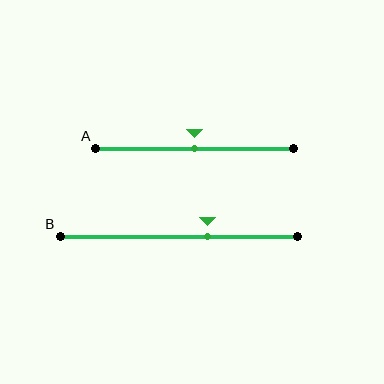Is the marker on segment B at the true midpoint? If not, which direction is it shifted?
No, the marker on segment B is shifted to the right by about 12% of the segment length.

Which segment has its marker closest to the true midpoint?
Segment A has its marker closest to the true midpoint.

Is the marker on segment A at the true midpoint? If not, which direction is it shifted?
Yes, the marker on segment A is at the true midpoint.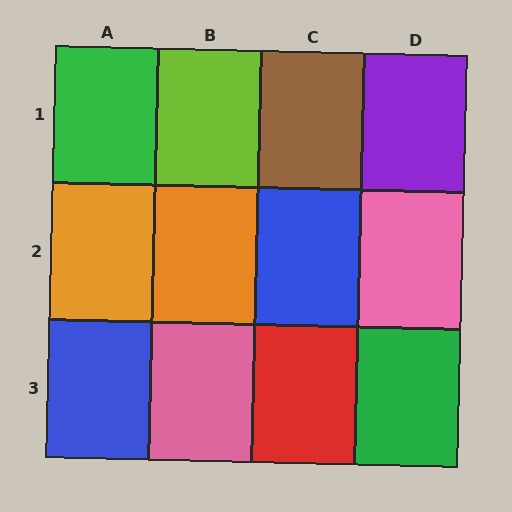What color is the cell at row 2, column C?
Blue.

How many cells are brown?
1 cell is brown.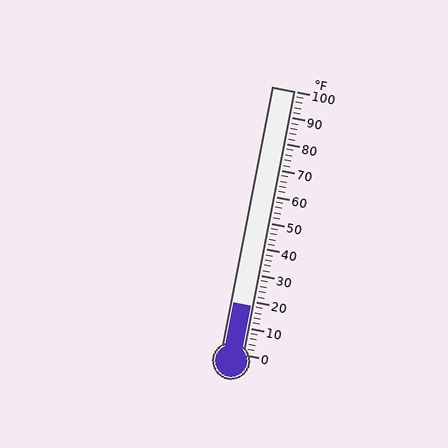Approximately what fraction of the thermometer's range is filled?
The thermometer is filled to approximately 20% of its range.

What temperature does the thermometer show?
The thermometer shows approximately 18°F.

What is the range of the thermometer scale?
The thermometer scale ranges from 0°F to 100°F.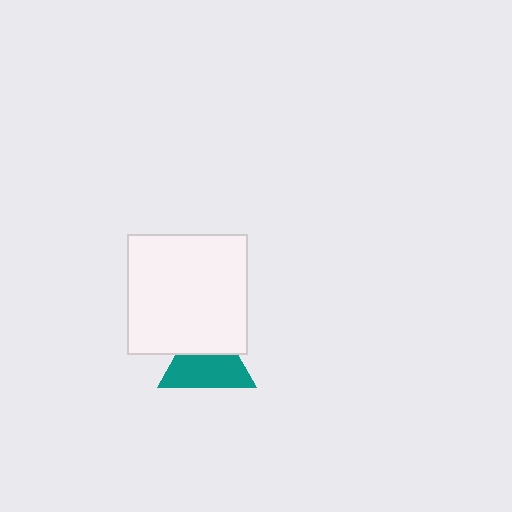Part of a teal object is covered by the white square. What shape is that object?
It is a triangle.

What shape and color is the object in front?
The object in front is a white square.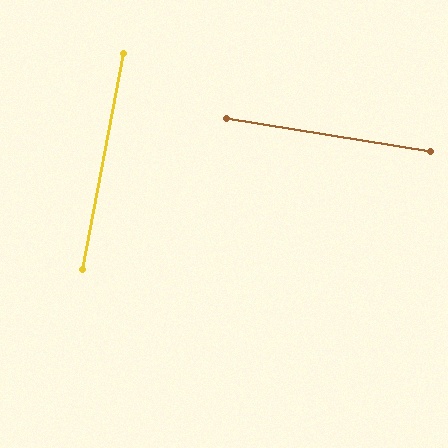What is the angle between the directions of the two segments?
Approximately 88 degrees.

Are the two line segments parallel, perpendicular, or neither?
Perpendicular — they meet at approximately 88°.